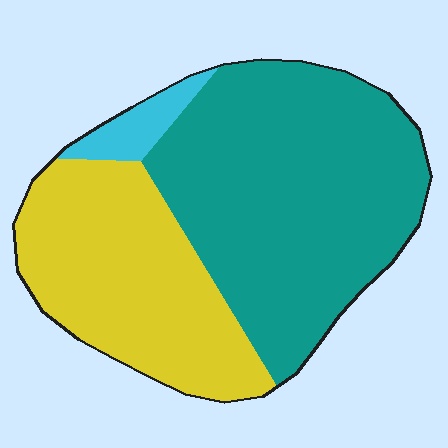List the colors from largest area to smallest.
From largest to smallest: teal, yellow, cyan.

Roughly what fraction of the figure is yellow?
Yellow covers around 35% of the figure.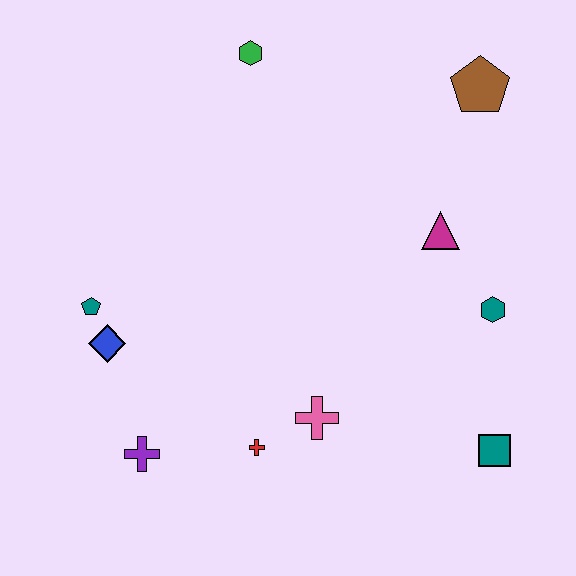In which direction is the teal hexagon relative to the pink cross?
The teal hexagon is to the right of the pink cross.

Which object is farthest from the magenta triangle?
The purple cross is farthest from the magenta triangle.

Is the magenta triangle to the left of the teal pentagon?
No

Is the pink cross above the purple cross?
Yes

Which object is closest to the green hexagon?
The brown pentagon is closest to the green hexagon.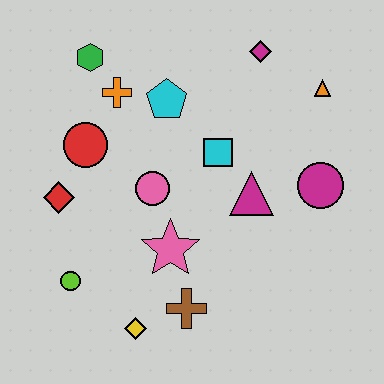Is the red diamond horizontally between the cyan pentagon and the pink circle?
No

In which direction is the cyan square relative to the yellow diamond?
The cyan square is above the yellow diamond.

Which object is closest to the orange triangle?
The magenta diamond is closest to the orange triangle.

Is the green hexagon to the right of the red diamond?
Yes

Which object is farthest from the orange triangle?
The lime circle is farthest from the orange triangle.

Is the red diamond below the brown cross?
No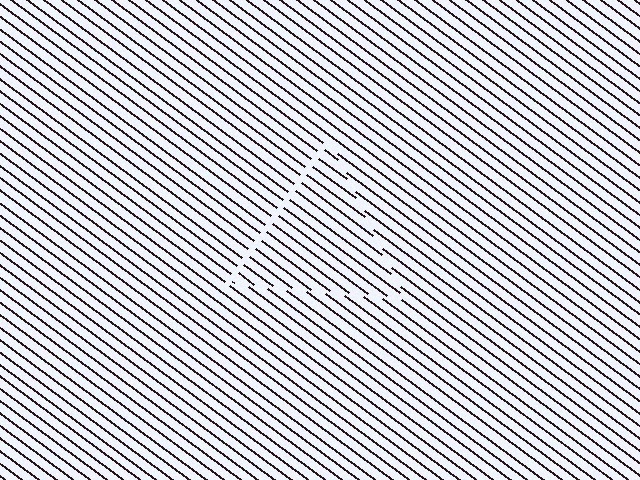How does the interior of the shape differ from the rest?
The interior of the shape contains the same grating, shifted by half a period — the contour is defined by the phase discontinuity where line-ends from the inner and outer gratings abut.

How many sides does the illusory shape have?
3 sides — the line-ends trace a triangle.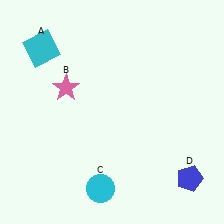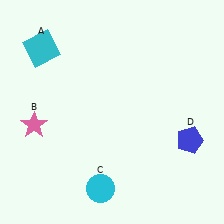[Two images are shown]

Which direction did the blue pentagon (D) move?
The blue pentagon (D) moved up.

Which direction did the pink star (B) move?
The pink star (B) moved down.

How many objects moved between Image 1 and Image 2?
2 objects moved between the two images.